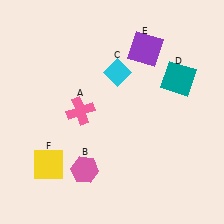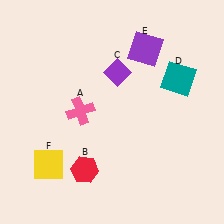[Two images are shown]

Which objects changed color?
B changed from pink to red. C changed from cyan to purple.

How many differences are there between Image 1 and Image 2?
There are 2 differences between the two images.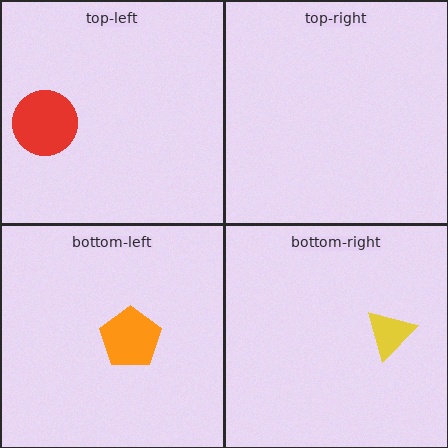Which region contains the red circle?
The top-left region.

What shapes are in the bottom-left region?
The orange pentagon.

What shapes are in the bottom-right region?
The yellow triangle.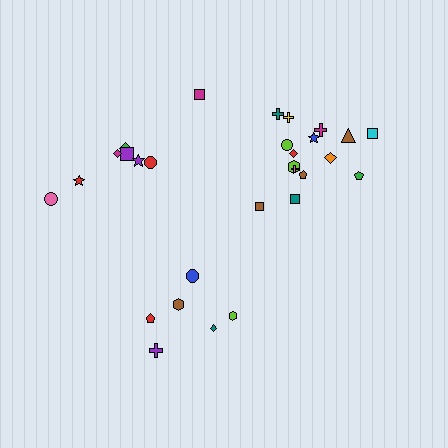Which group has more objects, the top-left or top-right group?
The top-right group.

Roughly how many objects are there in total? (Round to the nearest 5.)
Roughly 30 objects in total.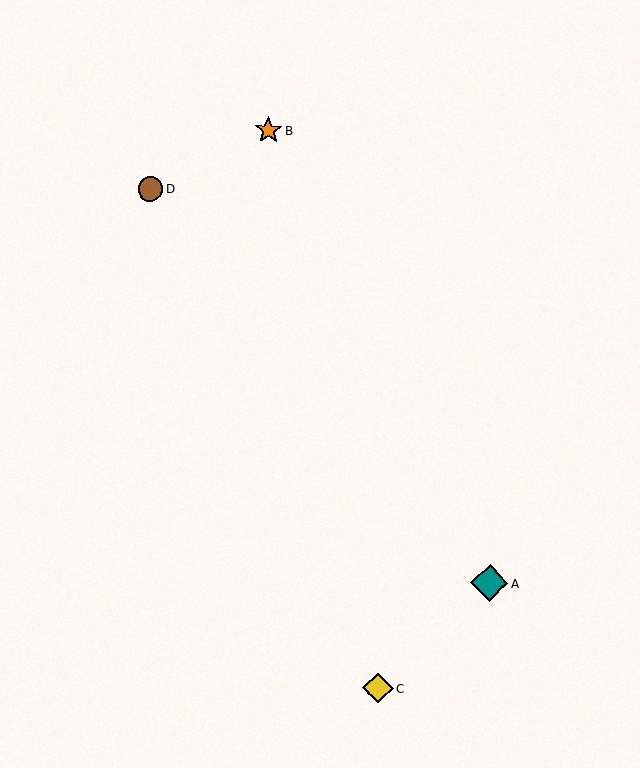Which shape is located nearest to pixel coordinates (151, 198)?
The brown circle (labeled D) at (150, 189) is nearest to that location.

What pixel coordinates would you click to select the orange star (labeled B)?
Click at (268, 130) to select the orange star B.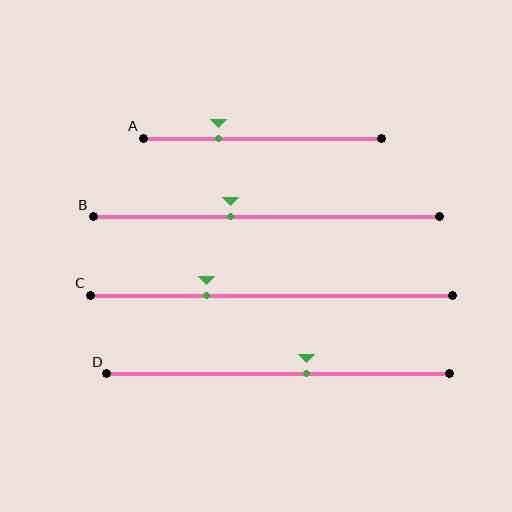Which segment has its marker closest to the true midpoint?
Segment D has its marker closest to the true midpoint.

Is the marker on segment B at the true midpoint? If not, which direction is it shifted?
No, the marker on segment B is shifted to the left by about 10% of the segment length.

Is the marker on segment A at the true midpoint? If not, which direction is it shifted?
No, the marker on segment A is shifted to the left by about 18% of the segment length.